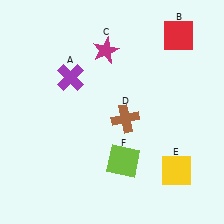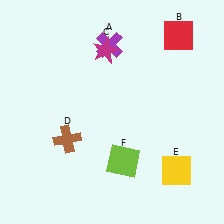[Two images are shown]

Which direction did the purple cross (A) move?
The purple cross (A) moved right.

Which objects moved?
The objects that moved are: the purple cross (A), the brown cross (D).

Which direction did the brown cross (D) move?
The brown cross (D) moved left.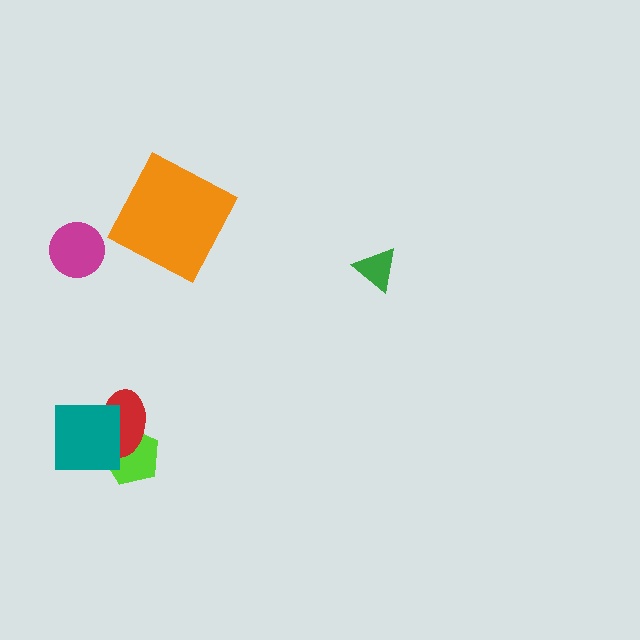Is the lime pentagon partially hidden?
Yes, it is partially covered by another shape.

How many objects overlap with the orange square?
0 objects overlap with the orange square.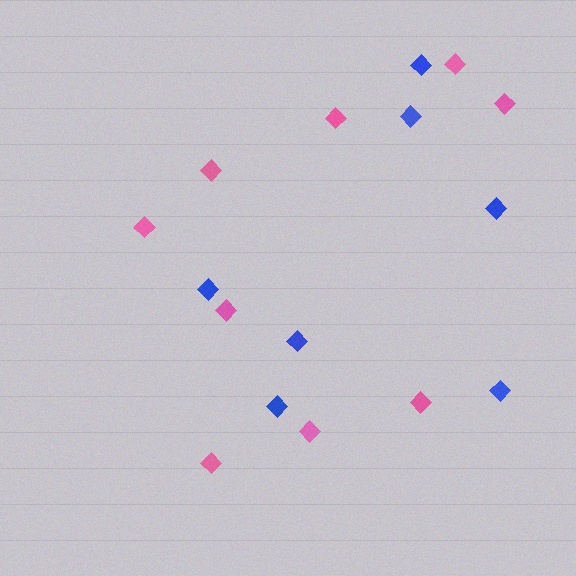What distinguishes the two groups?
There are 2 groups: one group of blue diamonds (7) and one group of pink diamonds (9).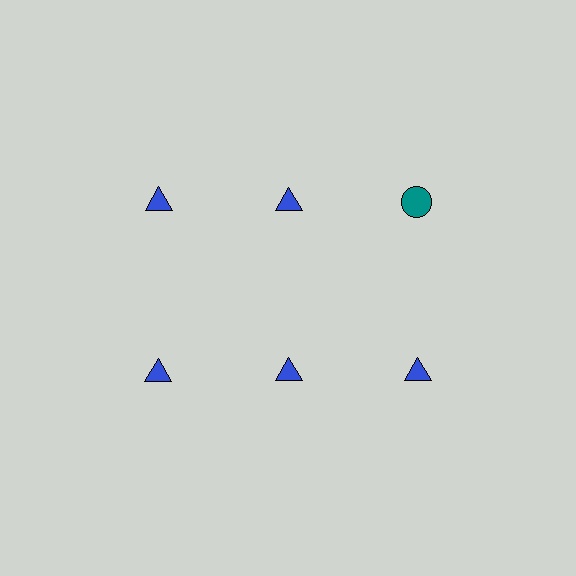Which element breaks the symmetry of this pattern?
The teal circle in the top row, center column breaks the symmetry. All other shapes are blue triangles.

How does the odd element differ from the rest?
It differs in both color (teal instead of blue) and shape (circle instead of triangle).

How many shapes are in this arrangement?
There are 6 shapes arranged in a grid pattern.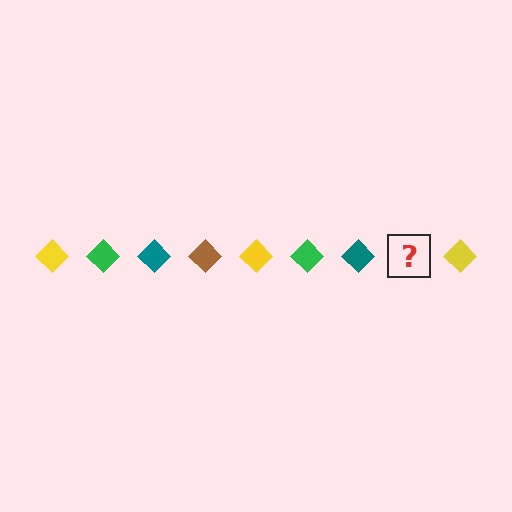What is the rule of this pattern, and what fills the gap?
The rule is that the pattern cycles through yellow, green, teal, brown diamonds. The gap should be filled with a brown diamond.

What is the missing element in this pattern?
The missing element is a brown diamond.